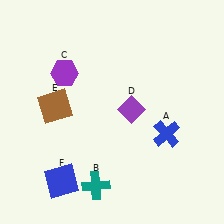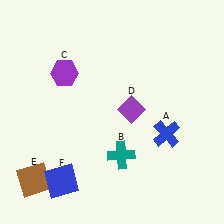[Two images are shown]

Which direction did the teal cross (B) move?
The teal cross (B) moved up.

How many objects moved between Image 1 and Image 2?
2 objects moved between the two images.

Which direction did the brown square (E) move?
The brown square (E) moved down.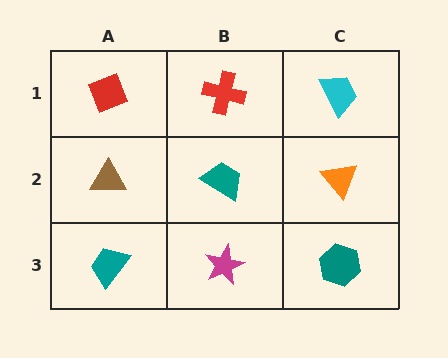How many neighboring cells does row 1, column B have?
3.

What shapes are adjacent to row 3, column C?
An orange triangle (row 2, column C), a magenta star (row 3, column B).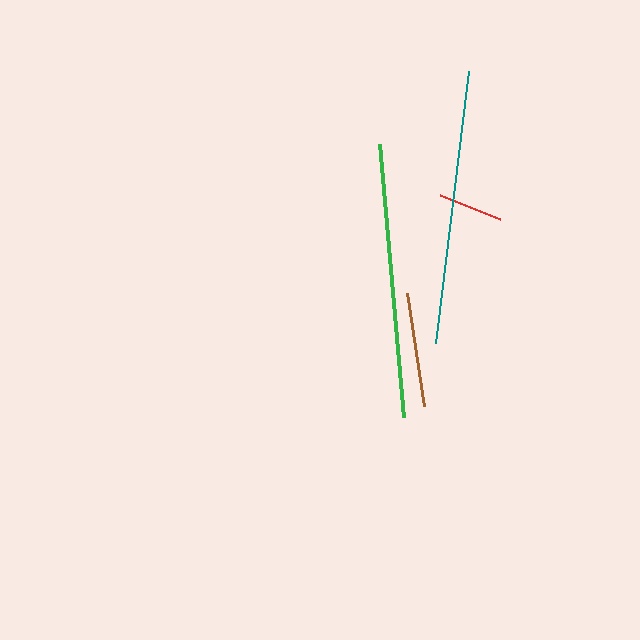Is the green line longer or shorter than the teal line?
The green line is longer than the teal line.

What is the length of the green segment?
The green segment is approximately 275 pixels long.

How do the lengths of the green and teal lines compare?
The green and teal lines are approximately the same length.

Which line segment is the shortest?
The red line is the shortest at approximately 65 pixels.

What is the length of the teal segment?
The teal segment is approximately 275 pixels long.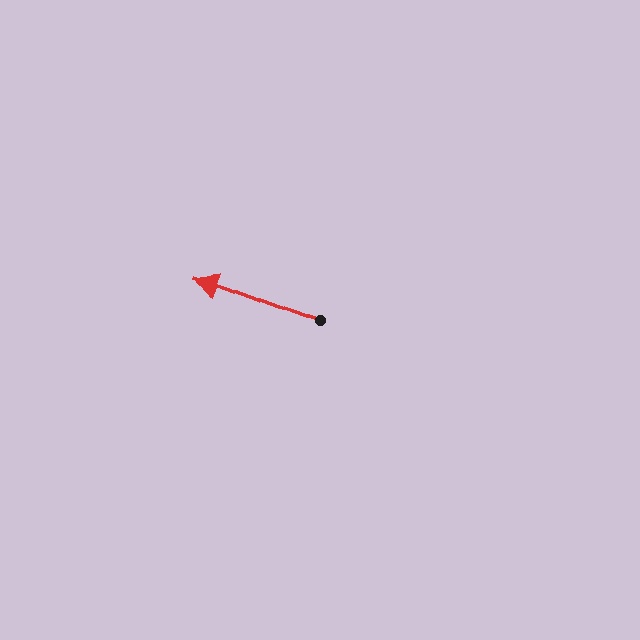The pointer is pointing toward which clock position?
Roughly 10 o'clock.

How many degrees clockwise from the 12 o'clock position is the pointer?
Approximately 291 degrees.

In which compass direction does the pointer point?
West.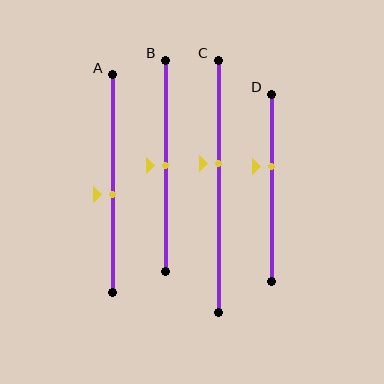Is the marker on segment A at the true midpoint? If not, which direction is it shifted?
No, the marker on segment A is shifted downward by about 5% of the segment length.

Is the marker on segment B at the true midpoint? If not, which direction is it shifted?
Yes, the marker on segment B is at the true midpoint.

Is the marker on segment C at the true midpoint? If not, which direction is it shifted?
No, the marker on segment C is shifted upward by about 9% of the segment length.